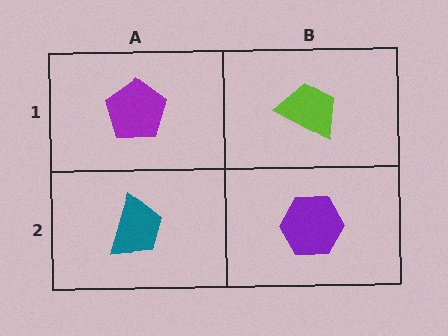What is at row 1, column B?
A lime trapezoid.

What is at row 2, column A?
A teal trapezoid.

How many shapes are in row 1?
2 shapes.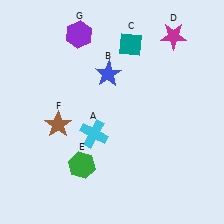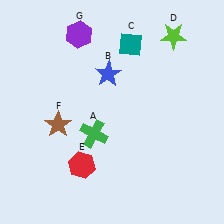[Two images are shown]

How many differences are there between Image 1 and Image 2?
There are 3 differences between the two images.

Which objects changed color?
A changed from cyan to green. D changed from magenta to lime. E changed from green to red.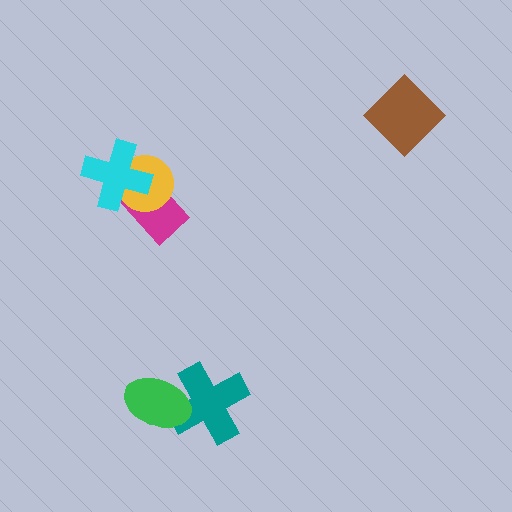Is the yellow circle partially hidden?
Yes, it is partially covered by another shape.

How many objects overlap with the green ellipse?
1 object overlaps with the green ellipse.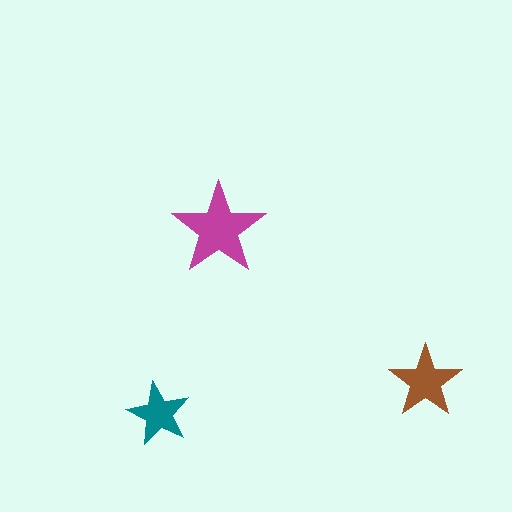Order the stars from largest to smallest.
the magenta one, the brown one, the teal one.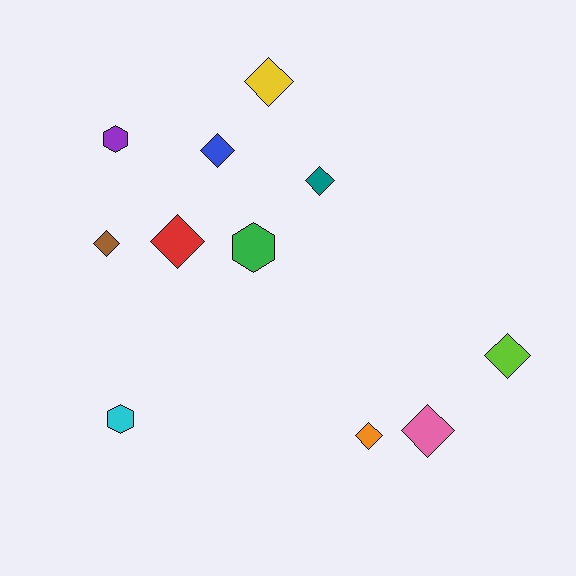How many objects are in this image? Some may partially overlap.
There are 11 objects.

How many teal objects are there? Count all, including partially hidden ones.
There is 1 teal object.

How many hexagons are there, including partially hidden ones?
There are 3 hexagons.